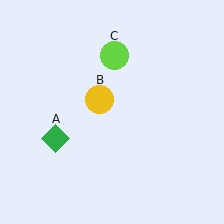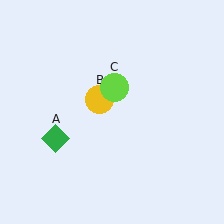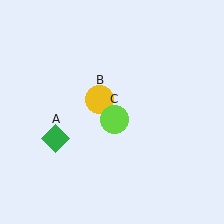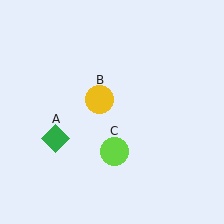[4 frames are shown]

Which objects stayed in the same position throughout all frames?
Green diamond (object A) and yellow circle (object B) remained stationary.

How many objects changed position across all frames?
1 object changed position: lime circle (object C).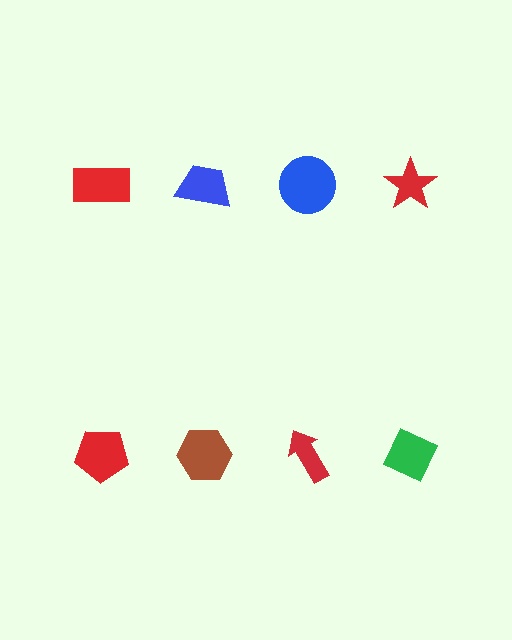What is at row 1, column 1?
A red rectangle.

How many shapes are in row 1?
4 shapes.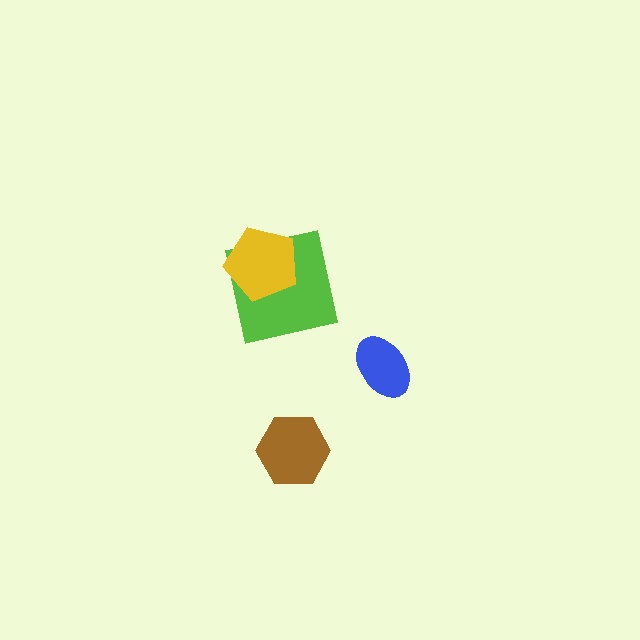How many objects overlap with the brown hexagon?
0 objects overlap with the brown hexagon.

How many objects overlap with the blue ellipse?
0 objects overlap with the blue ellipse.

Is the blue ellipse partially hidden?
No, no other shape covers it.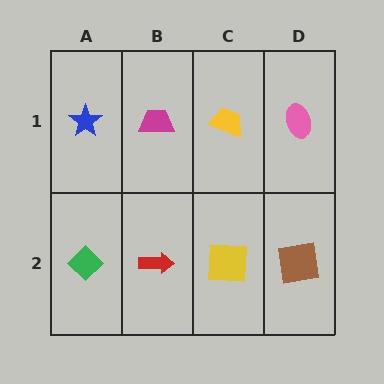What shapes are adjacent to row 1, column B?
A red arrow (row 2, column B), a blue star (row 1, column A), a yellow trapezoid (row 1, column C).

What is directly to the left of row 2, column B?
A green diamond.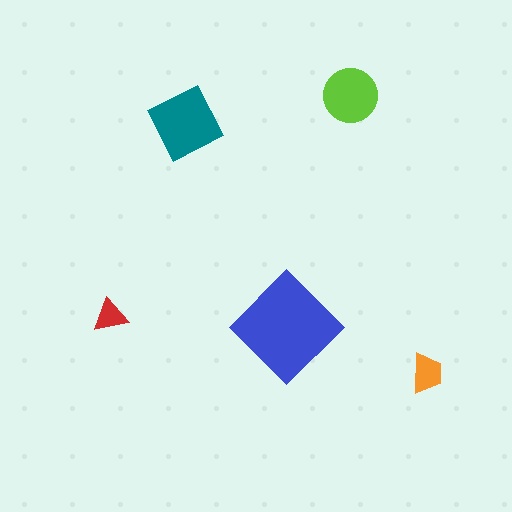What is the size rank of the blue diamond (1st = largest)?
1st.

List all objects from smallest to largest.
The red triangle, the orange trapezoid, the lime circle, the teal square, the blue diamond.